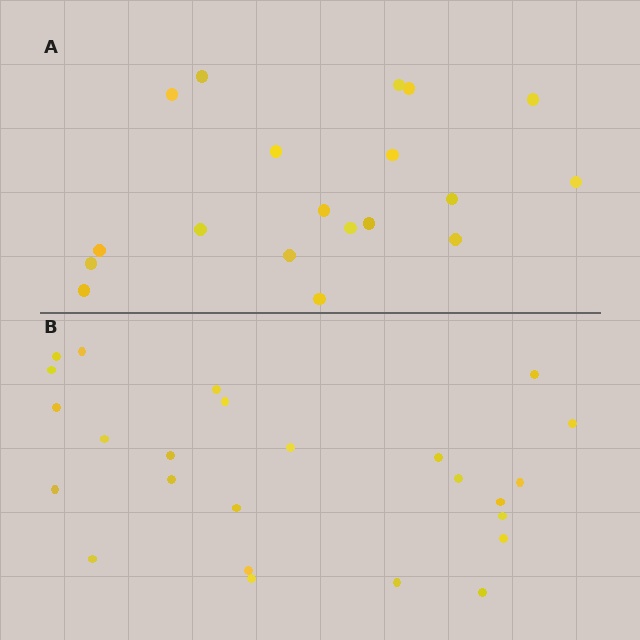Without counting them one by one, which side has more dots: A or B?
Region B (the bottom region) has more dots.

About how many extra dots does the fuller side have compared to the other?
Region B has about 6 more dots than region A.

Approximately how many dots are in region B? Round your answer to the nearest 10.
About 20 dots. (The exact count is 25, which rounds to 20.)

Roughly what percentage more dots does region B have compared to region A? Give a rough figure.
About 30% more.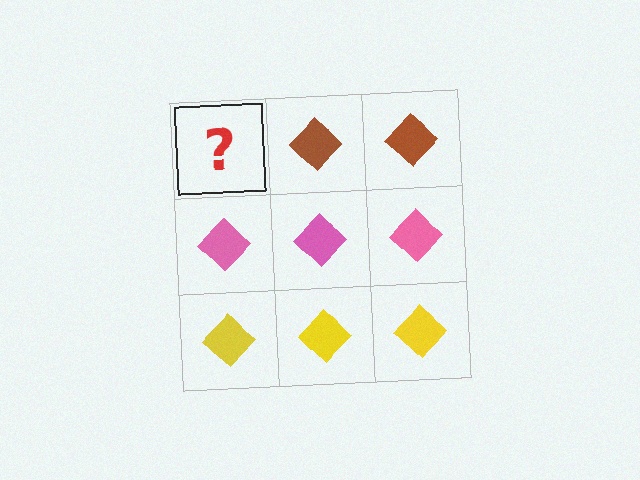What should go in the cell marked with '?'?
The missing cell should contain a brown diamond.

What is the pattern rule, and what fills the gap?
The rule is that each row has a consistent color. The gap should be filled with a brown diamond.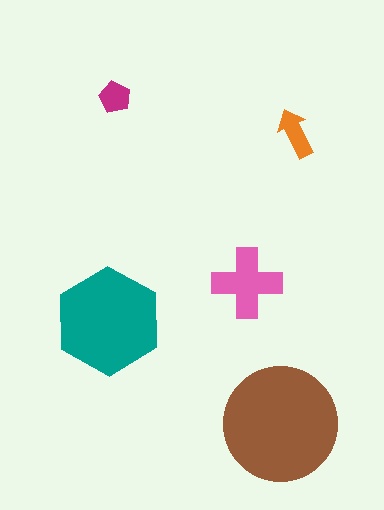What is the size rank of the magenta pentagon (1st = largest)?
5th.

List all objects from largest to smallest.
The brown circle, the teal hexagon, the pink cross, the orange arrow, the magenta pentagon.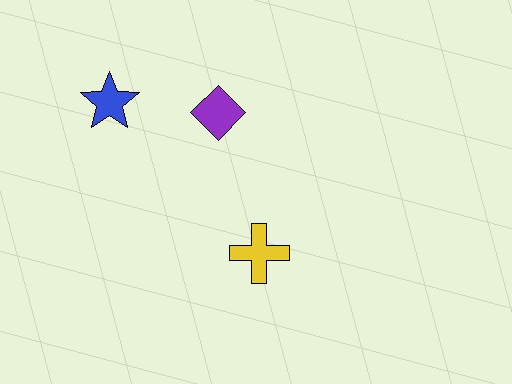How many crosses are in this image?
There is 1 cross.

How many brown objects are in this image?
There are no brown objects.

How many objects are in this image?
There are 3 objects.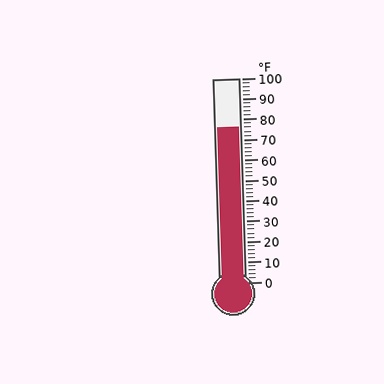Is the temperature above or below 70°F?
The temperature is above 70°F.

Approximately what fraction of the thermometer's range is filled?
The thermometer is filled to approximately 75% of its range.